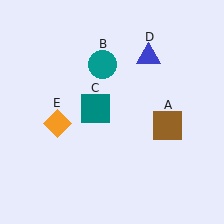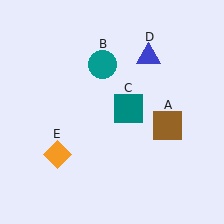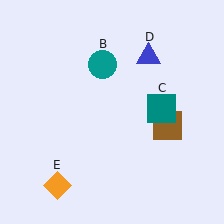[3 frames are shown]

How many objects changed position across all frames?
2 objects changed position: teal square (object C), orange diamond (object E).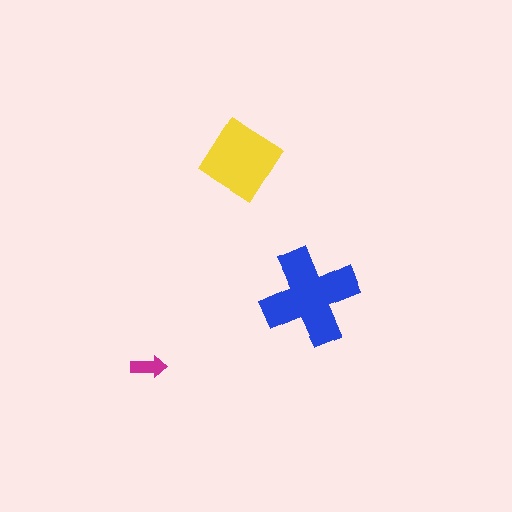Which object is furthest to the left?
The magenta arrow is leftmost.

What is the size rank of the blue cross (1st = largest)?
1st.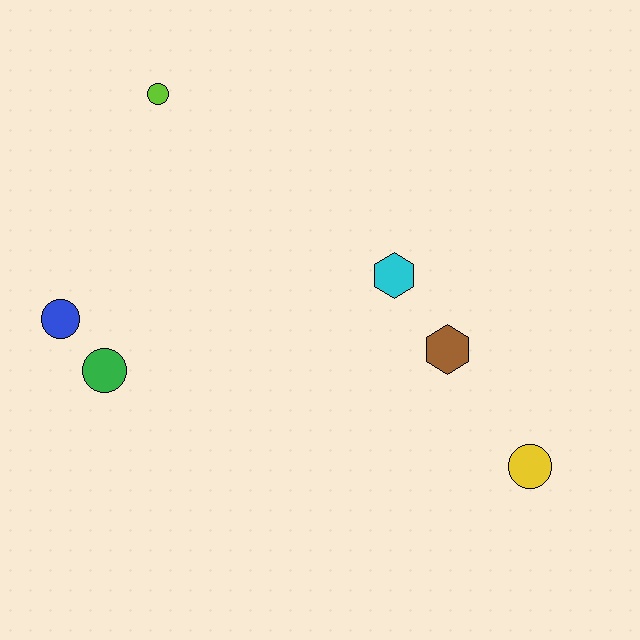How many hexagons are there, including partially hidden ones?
There are 2 hexagons.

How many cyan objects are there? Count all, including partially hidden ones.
There is 1 cyan object.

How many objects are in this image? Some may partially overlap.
There are 6 objects.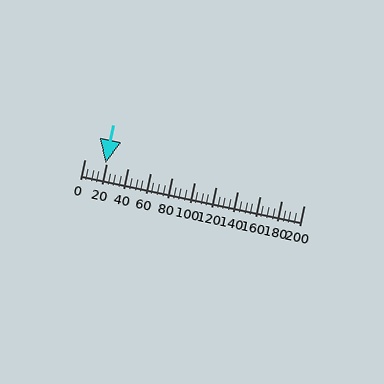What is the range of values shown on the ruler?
The ruler shows values from 0 to 200.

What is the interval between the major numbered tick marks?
The major tick marks are spaced 20 units apart.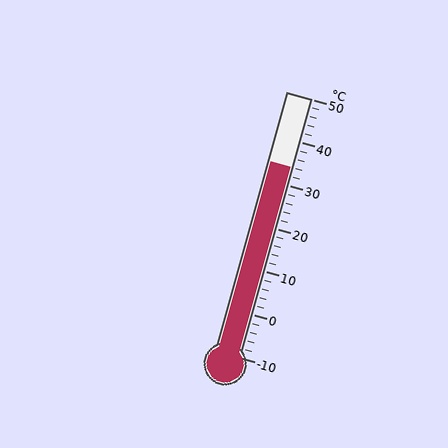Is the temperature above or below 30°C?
The temperature is above 30°C.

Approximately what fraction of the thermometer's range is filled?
The thermometer is filled to approximately 75% of its range.